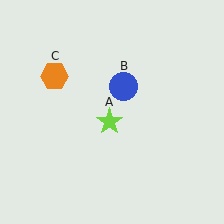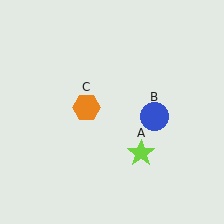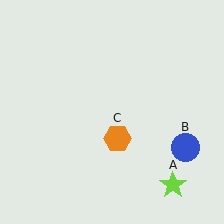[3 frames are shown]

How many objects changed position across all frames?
3 objects changed position: lime star (object A), blue circle (object B), orange hexagon (object C).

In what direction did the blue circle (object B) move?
The blue circle (object B) moved down and to the right.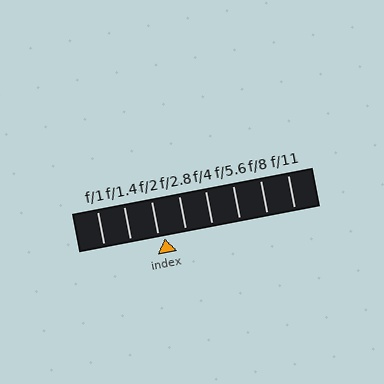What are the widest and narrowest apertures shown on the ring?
The widest aperture shown is f/1 and the narrowest is f/11.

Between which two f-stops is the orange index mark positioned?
The index mark is between f/2 and f/2.8.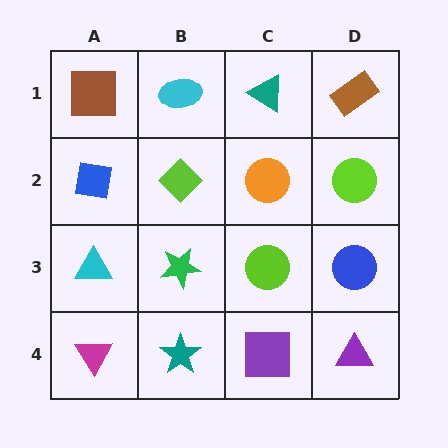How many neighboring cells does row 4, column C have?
3.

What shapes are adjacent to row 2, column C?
A teal triangle (row 1, column C), a lime circle (row 3, column C), a lime diamond (row 2, column B), a lime circle (row 2, column D).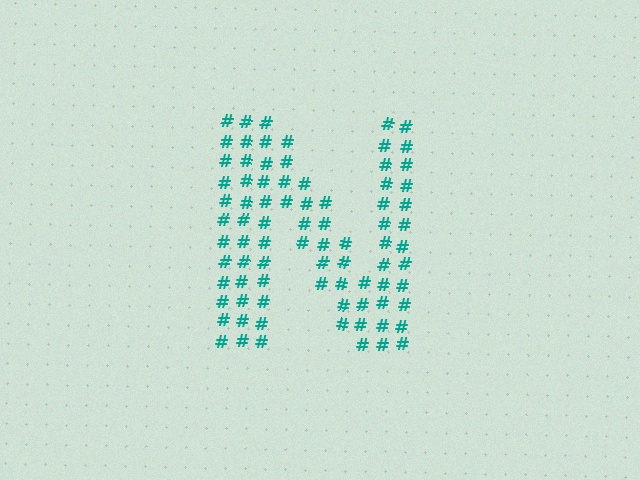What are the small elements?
The small elements are hash symbols.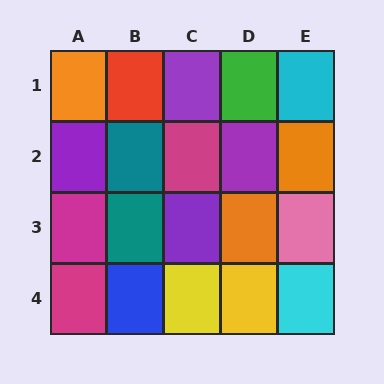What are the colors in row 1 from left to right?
Orange, red, purple, green, cyan.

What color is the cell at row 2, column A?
Purple.